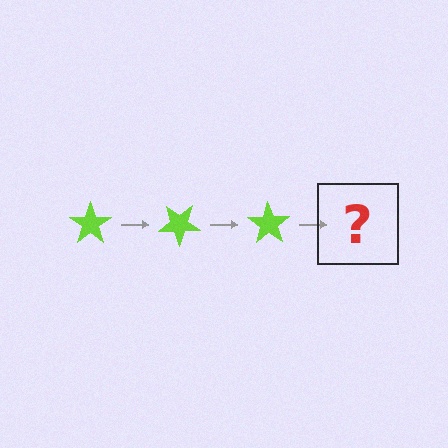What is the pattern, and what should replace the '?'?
The pattern is that the star rotates 35 degrees each step. The '?' should be a lime star rotated 105 degrees.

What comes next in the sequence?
The next element should be a lime star rotated 105 degrees.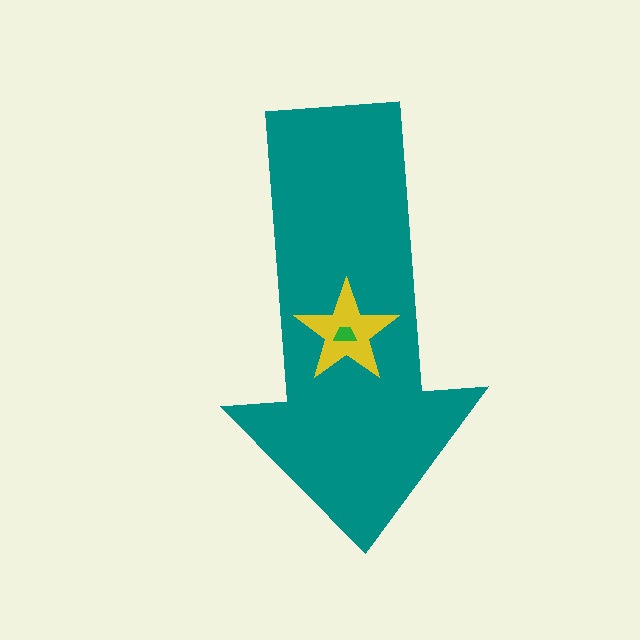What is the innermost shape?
The green trapezoid.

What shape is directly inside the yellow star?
The green trapezoid.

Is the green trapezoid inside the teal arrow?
Yes.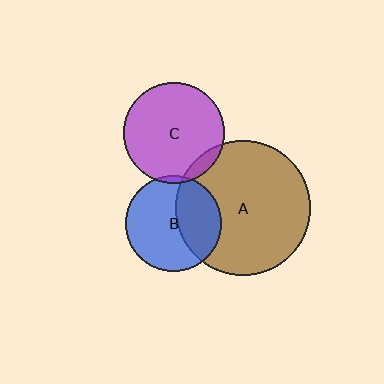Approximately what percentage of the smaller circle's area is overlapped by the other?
Approximately 10%.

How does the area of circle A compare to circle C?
Approximately 1.8 times.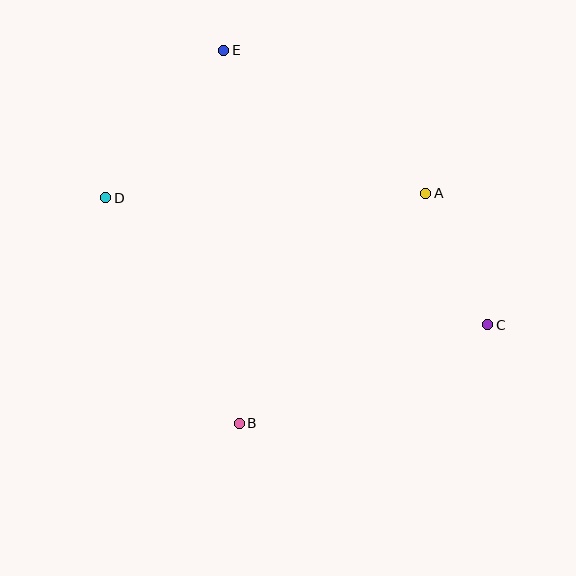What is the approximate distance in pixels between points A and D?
The distance between A and D is approximately 320 pixels.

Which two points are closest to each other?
Points A and C are closest to each other.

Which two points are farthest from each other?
Points C and D are farthest from each other.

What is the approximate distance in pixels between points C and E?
The distance between C and E is approximately 381 pixels.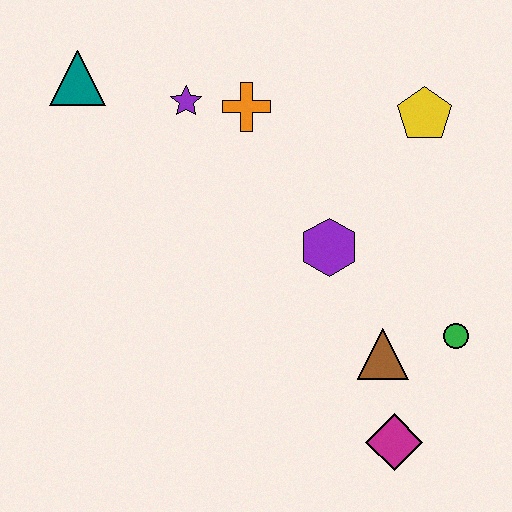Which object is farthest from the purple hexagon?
The teal triangle is farthest from the purple hexagon.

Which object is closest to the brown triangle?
The green circle is closest to the brown triangle.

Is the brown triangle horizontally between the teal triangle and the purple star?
No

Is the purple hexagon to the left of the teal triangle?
No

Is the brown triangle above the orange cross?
No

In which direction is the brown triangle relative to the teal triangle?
The brown triangle is to the right of the teal triangle.